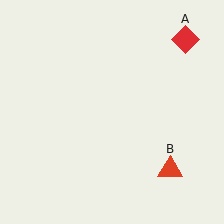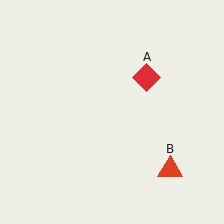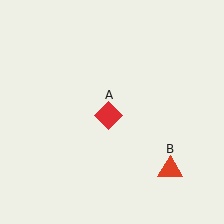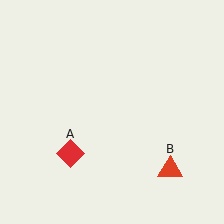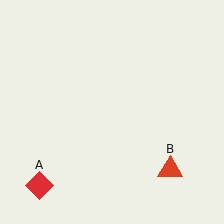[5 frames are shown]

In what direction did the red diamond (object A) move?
The red diamond (object A) moved down and to the left.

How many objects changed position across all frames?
1 object changed position: red diamond (object A).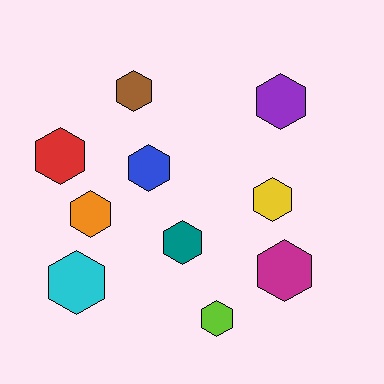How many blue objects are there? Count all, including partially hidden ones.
There is 1 blue object.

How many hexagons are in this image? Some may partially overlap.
There are 10 hexagons.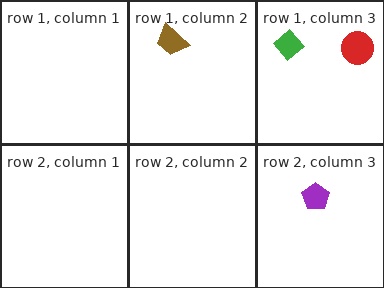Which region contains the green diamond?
The row 1, column 3 region.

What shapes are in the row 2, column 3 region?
The purple pentagon.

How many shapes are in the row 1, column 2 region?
1.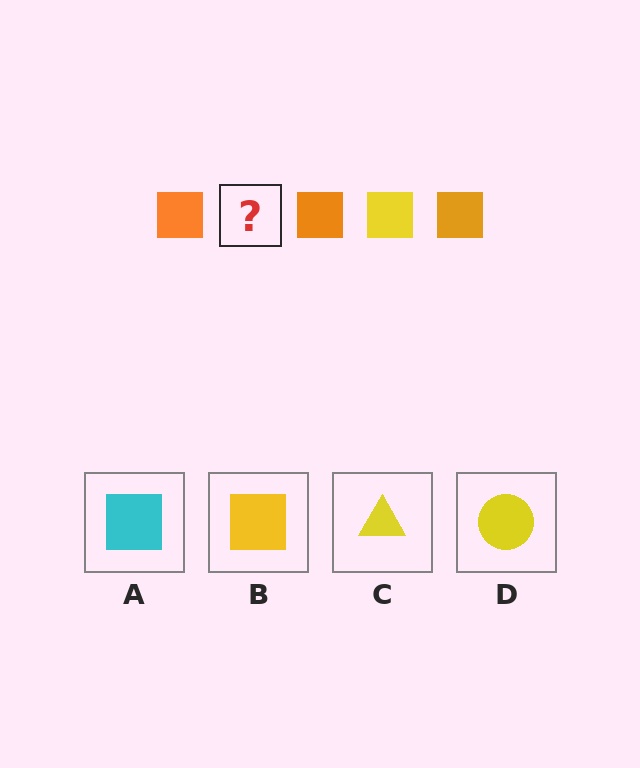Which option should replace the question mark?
Option B.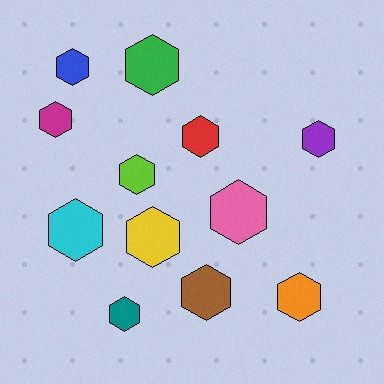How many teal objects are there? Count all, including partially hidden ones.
There is 1 teal object.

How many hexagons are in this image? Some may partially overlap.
There are 12 hexagons.